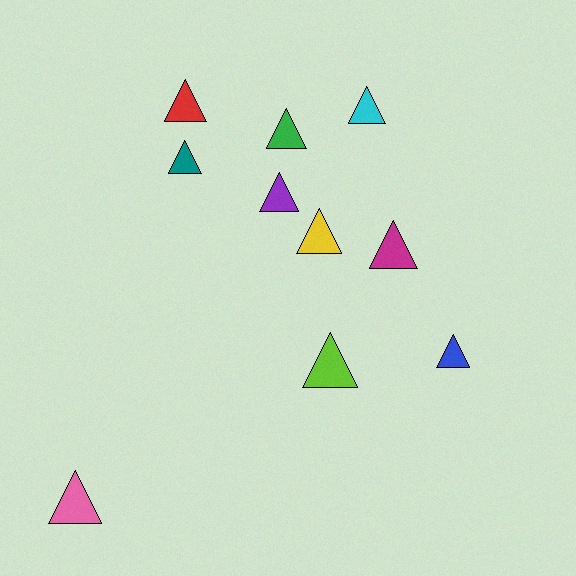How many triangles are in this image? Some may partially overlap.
There are 10 triangles.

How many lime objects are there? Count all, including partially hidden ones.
There is 1 lime object.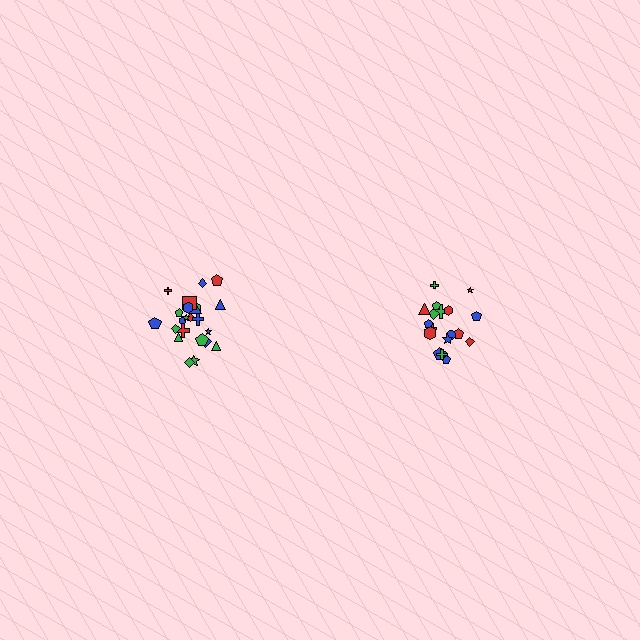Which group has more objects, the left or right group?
The left group.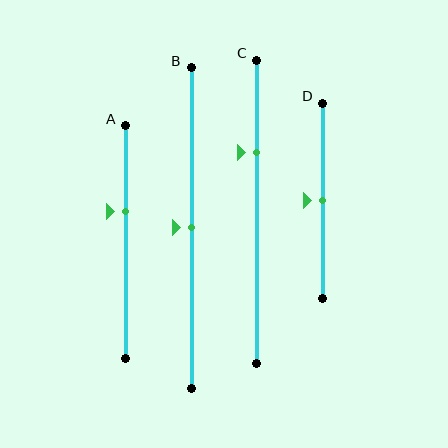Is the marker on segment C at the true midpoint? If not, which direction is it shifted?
No, the marker on segment C is shifted upward by about 20% of the segment length.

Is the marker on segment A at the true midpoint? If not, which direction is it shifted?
No, the marker on segment A is shifted upward by about 13% of the segment length.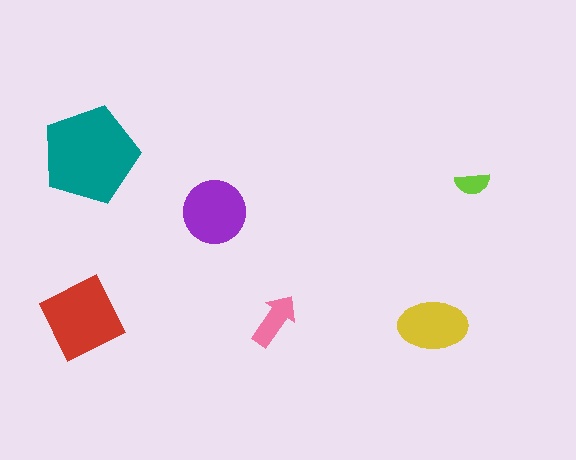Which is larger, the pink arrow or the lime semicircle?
The pink arrow.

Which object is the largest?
The teal pentagon.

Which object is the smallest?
The lime semicircle.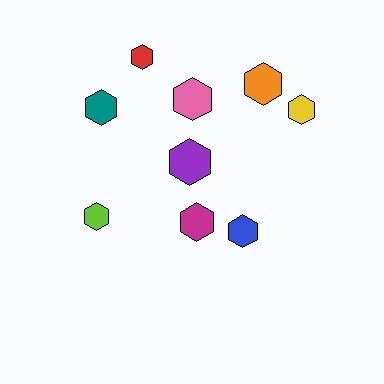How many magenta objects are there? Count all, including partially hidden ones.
There is 1 magenta object.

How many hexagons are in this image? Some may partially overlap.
There are 9 hexagons.